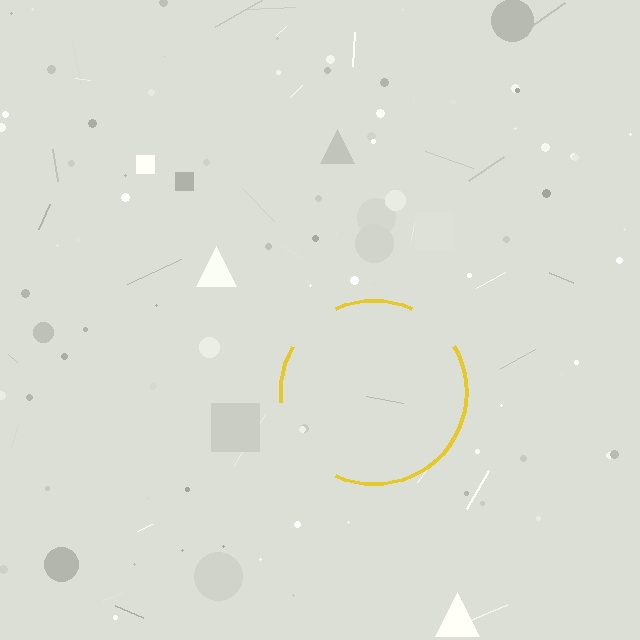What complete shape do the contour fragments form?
The contour fragments form a circle.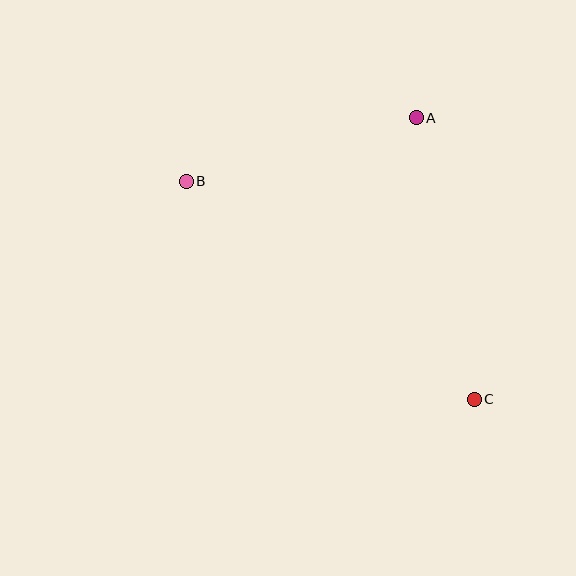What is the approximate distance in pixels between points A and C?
The distance between A and C is approximately 288 pixels.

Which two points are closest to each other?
Points A and B are closest to each other.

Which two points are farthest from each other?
Points B and C are farthest from each other.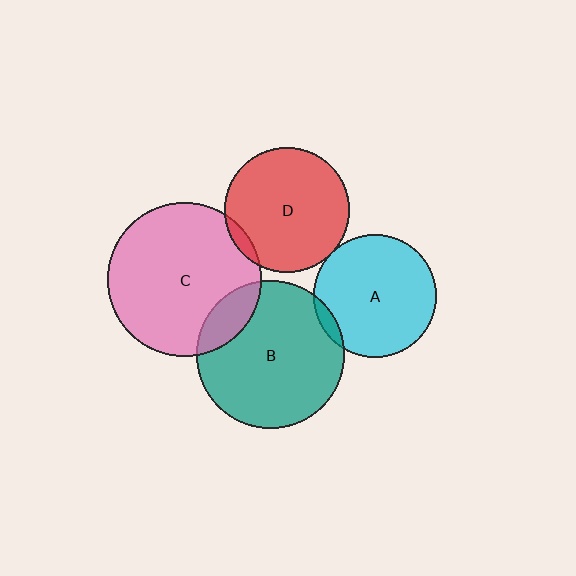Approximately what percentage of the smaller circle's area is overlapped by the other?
Approximately 5%.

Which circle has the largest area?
Circle C (pink).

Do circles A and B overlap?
Yes.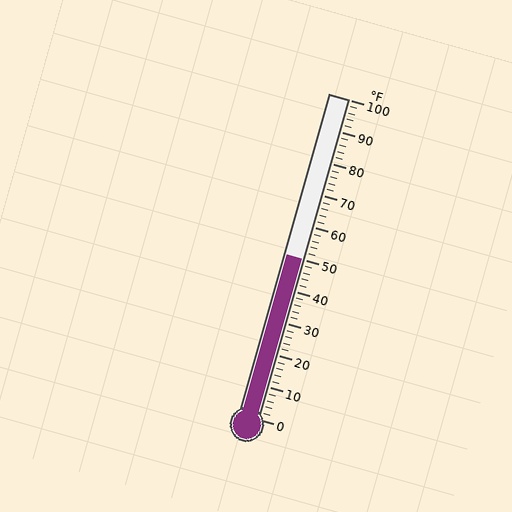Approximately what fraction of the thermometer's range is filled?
The thermometer is filled to approximately 50% of its range.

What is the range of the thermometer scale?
The thermometer scale ranges from 0°F to 100°F.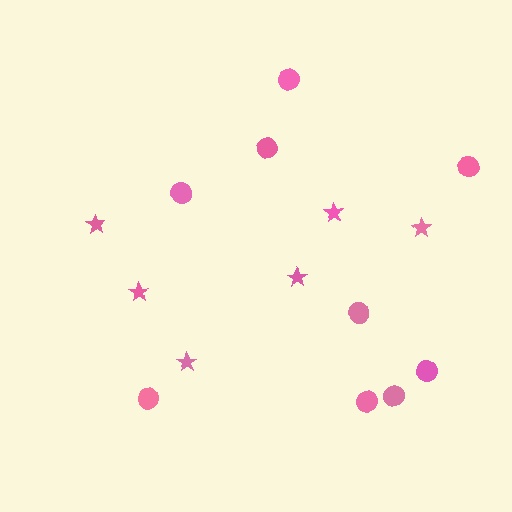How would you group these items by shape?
There are 2 groups: one group of circles (9) and one group of stars (6).